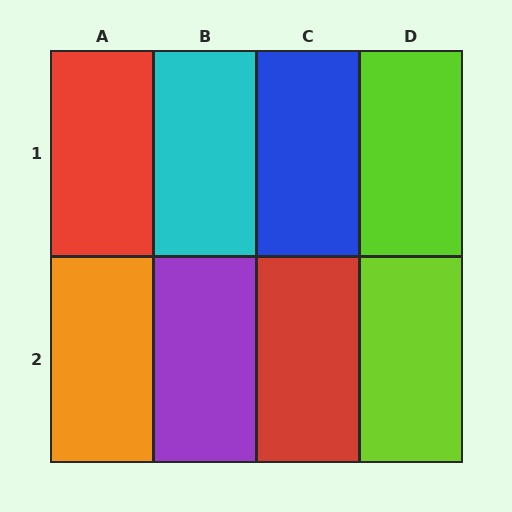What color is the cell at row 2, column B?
Purple.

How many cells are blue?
1 cell is blue.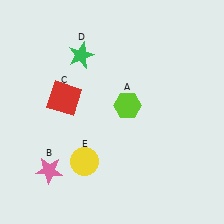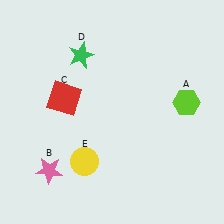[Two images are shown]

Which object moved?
The lime hexagon (A) moved right.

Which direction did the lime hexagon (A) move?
The lime hexagon (A) moved right.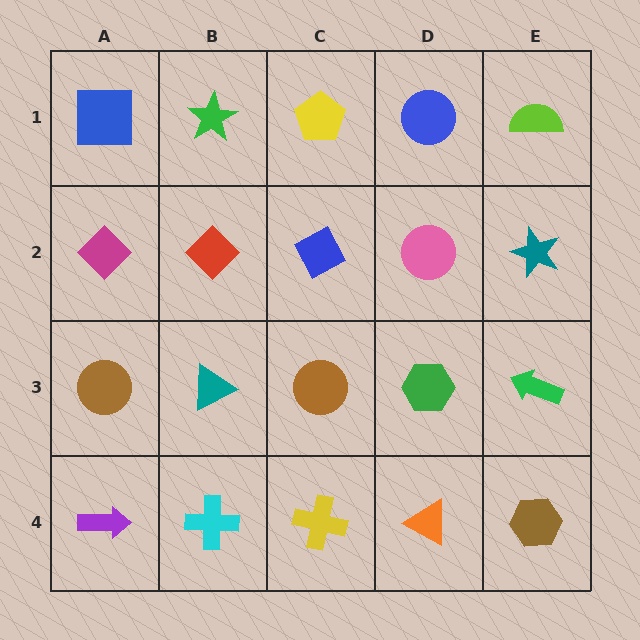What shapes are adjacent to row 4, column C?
A brown circle (row 3, column C), a cyan cross (row 4, column B), an orange triangle (row 4, column D).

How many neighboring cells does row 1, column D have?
3.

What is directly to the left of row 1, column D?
A yellow pentagon.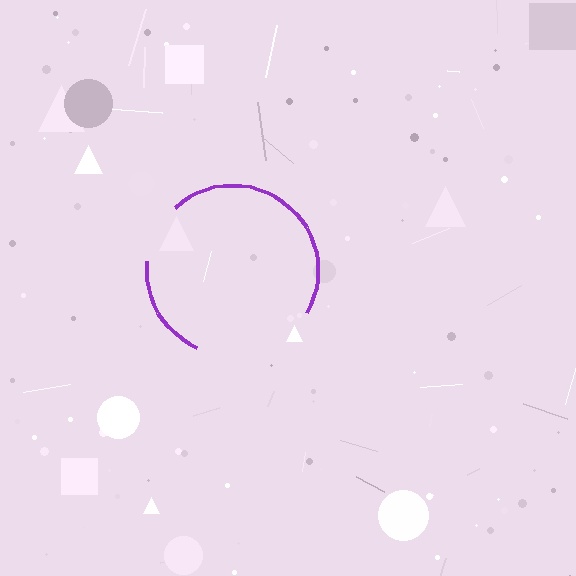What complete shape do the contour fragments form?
The contour fragments form a circle.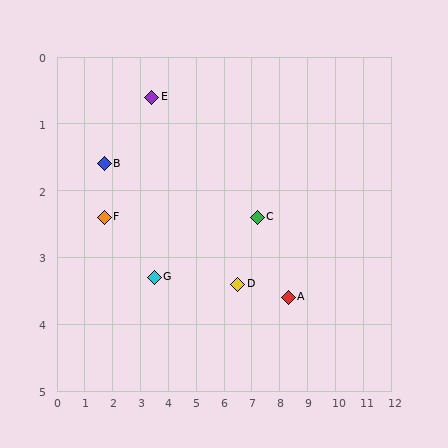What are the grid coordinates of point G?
Point G is at approximately (3.5, 3.3).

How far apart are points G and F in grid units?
Points G and F are about 2.0 grid units apart.